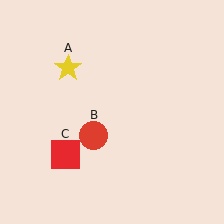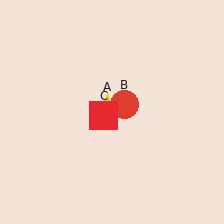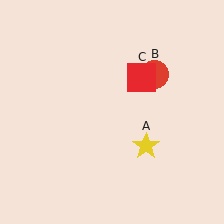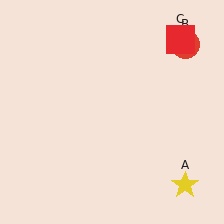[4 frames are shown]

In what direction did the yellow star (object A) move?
The yellow star (object A) moved down and to the right.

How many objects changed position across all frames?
3 objects changed position: yellow star (object A), red circle (object B), red square (object C).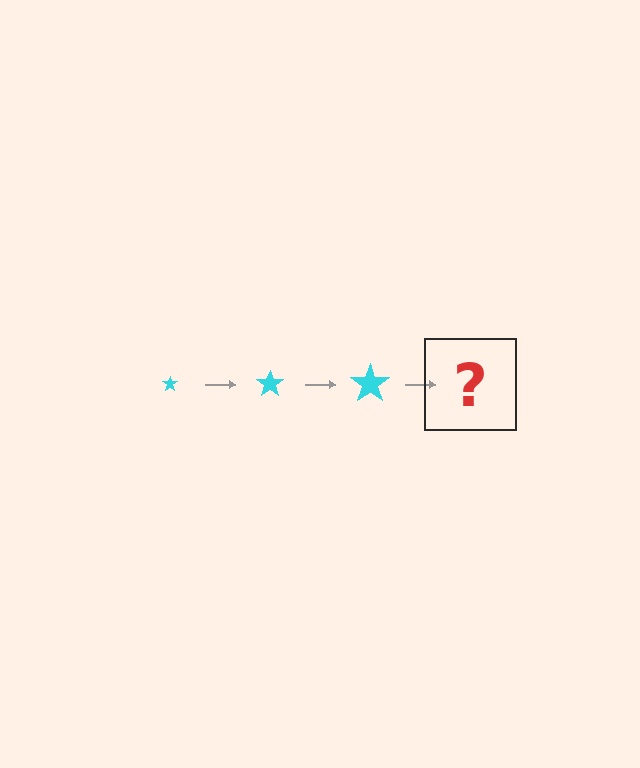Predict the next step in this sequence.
The next step is a cyan star, larger than the previous one.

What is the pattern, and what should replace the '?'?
The pattern is that the star gets progressively larger each step. The '?' should be a cyan star, larger than the previous one.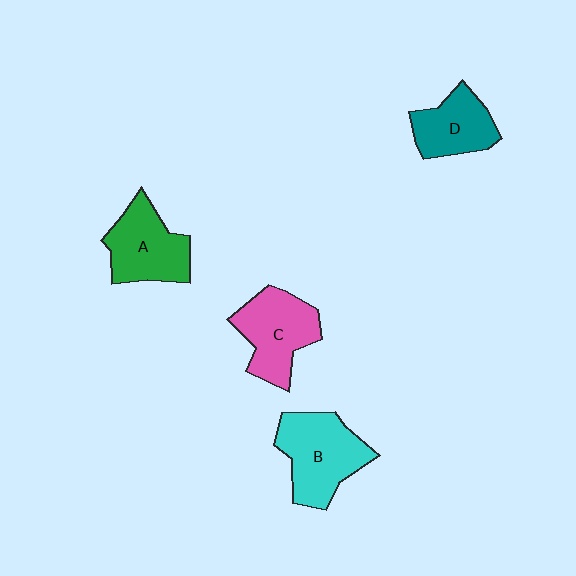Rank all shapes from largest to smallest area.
From largest to smallest: B (cyan), C (pink), A (green), D (teal).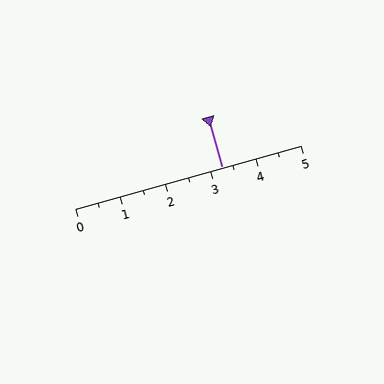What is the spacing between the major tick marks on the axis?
The major ticks are spaced 1 apart.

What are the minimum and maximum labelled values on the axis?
The axis runs from 0 to 5.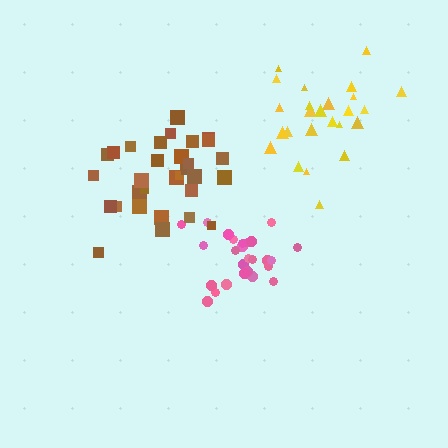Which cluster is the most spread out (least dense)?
Brown.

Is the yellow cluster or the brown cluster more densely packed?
Yellow.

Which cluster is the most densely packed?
Pink.